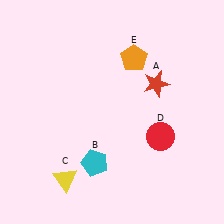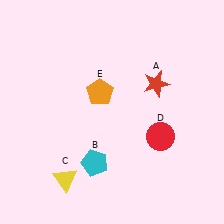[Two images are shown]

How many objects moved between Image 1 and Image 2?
1 object moved between the two images.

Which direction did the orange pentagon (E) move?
The orange pentagon (E) moved left.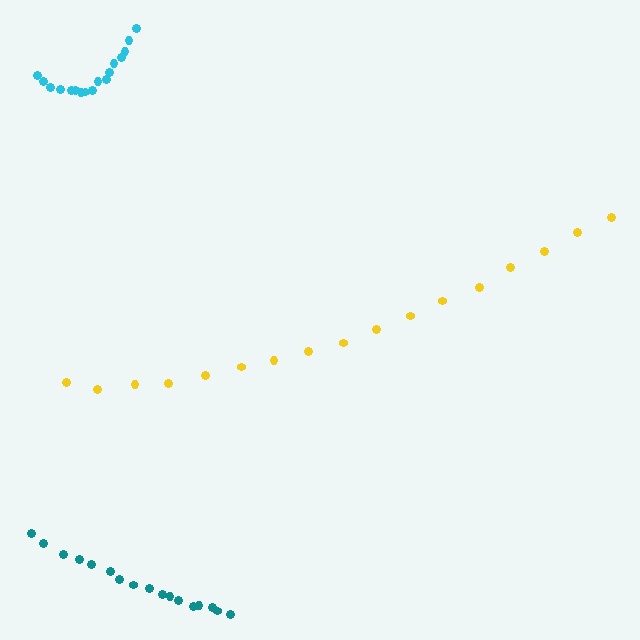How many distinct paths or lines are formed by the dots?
There are 3 distinct paths.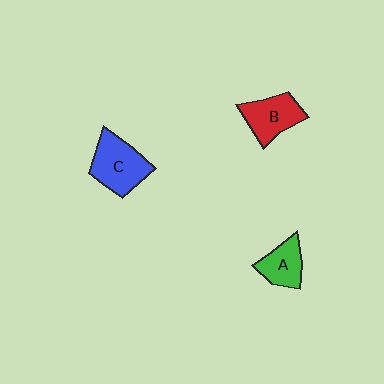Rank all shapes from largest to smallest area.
From largest to smallest: C (blue), B (red), A (green).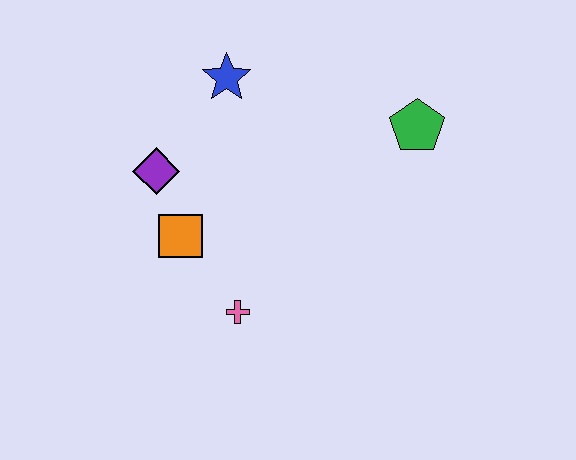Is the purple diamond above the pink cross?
Yes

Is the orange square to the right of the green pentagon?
No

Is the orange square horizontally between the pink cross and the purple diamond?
Yes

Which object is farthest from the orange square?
The green pentagon is farthest from the orange square.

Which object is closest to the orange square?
The purple diamond is closest to the orange square.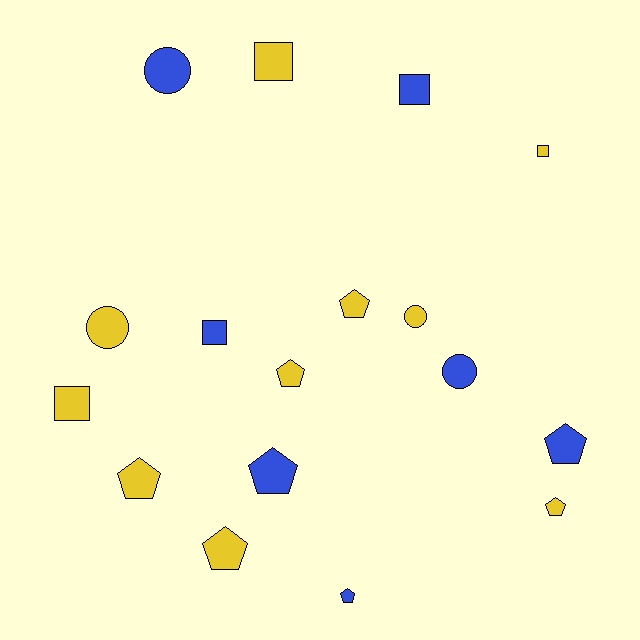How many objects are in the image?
There are 17 objects.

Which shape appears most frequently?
Pentagon, with 8 objects.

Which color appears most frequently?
Yellow, with 10 objects.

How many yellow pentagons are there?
There are 5 yellow pentagons.